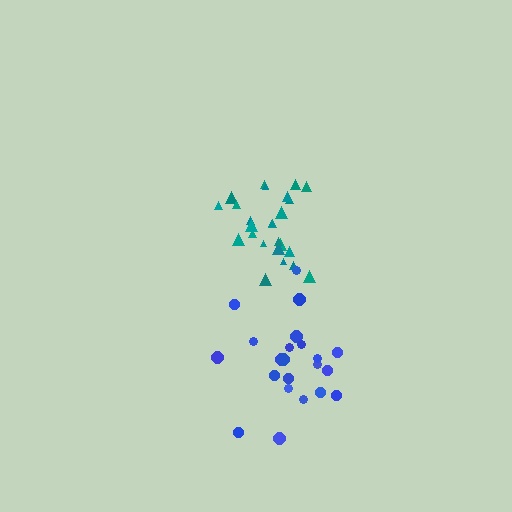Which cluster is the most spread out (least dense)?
Blue.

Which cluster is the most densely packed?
Teal.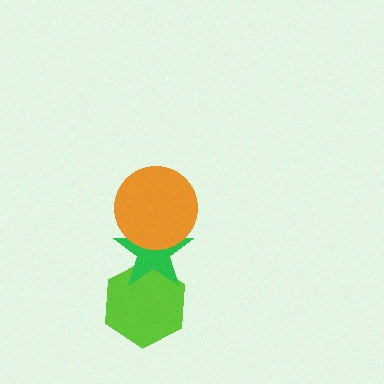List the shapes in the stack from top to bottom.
From top to bottom: the orange circle, the green star, the lime hexagon.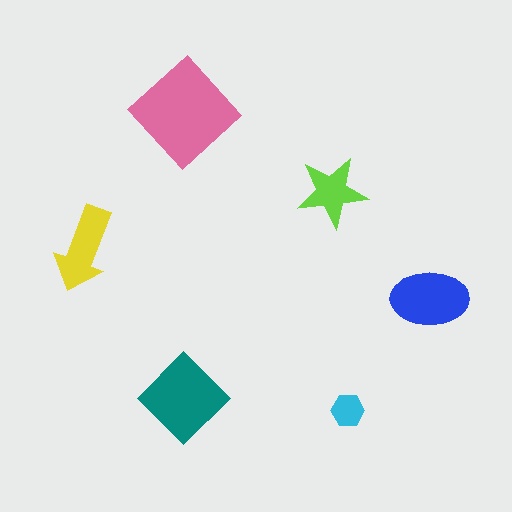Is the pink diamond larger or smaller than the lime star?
Larger.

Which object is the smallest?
The cyan hexagon.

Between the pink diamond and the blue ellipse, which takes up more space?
The pink diamond.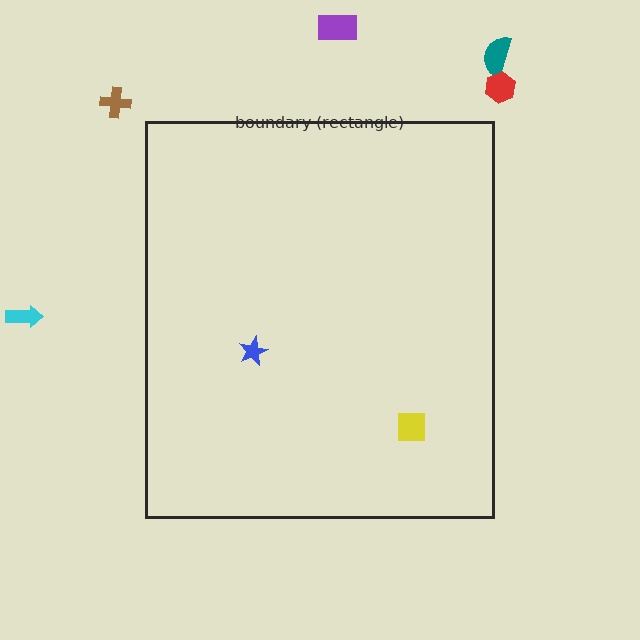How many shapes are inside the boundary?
2 inside, 5 outside.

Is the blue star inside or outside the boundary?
Inside.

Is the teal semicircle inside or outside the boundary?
Outside.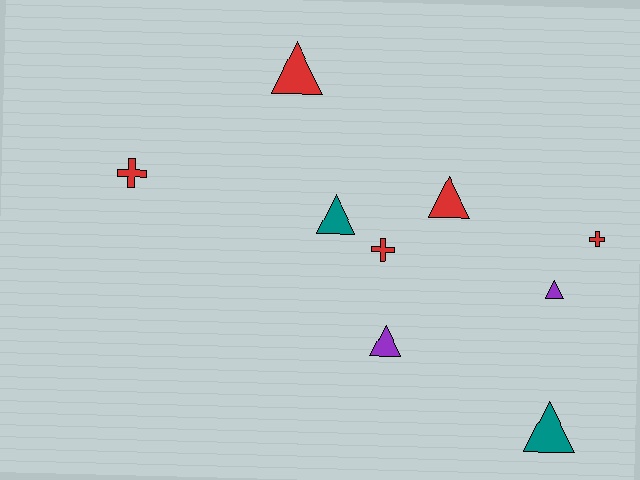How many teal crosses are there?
There are no teal crosses.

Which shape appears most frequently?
Triangle, with 6 objects.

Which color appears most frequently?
Red, with 5 objects.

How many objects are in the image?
There are 9 objects.